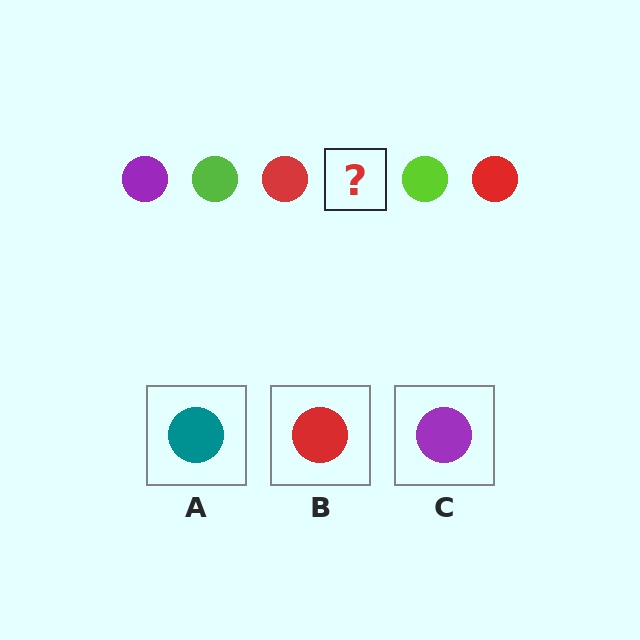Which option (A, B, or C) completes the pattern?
C.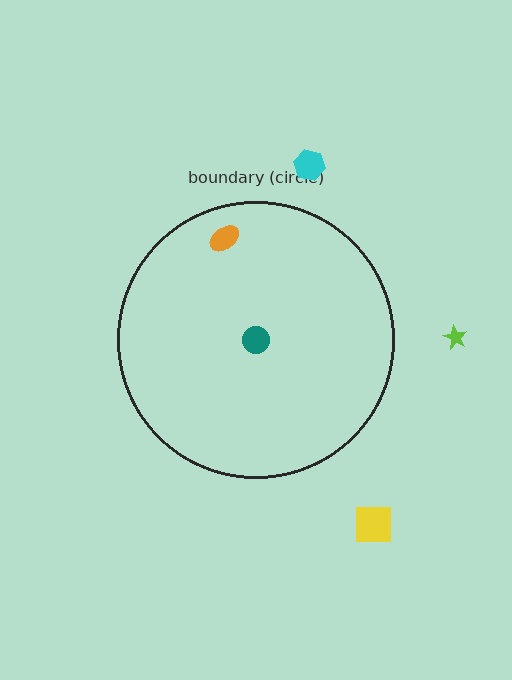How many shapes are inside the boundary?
2 inside, 3 outside.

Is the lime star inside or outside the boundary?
Outside.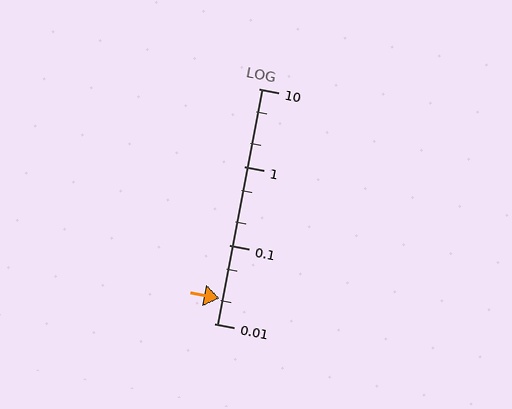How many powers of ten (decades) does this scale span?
The scale spans 3 decades, from 0.01 to 10.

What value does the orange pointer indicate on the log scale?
The pointer indicates approximately 0.021.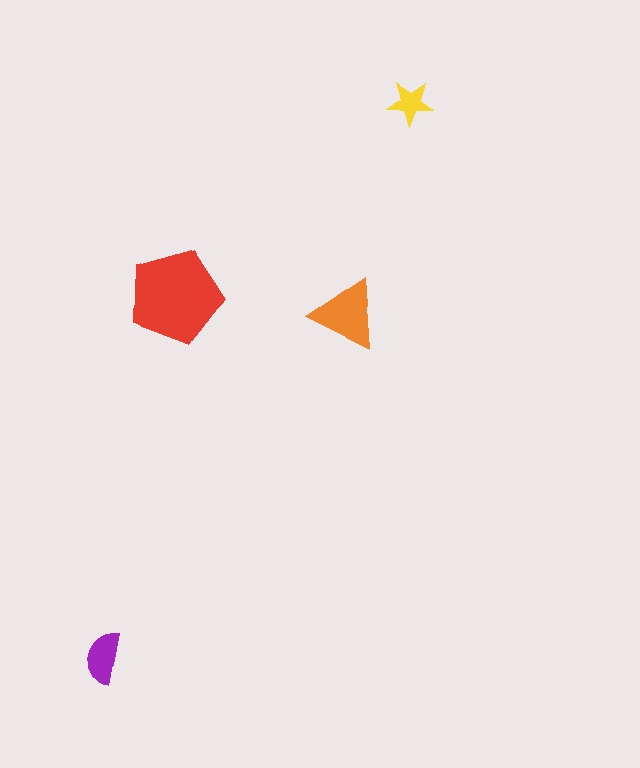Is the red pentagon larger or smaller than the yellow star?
Larger.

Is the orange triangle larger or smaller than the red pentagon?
Smaller.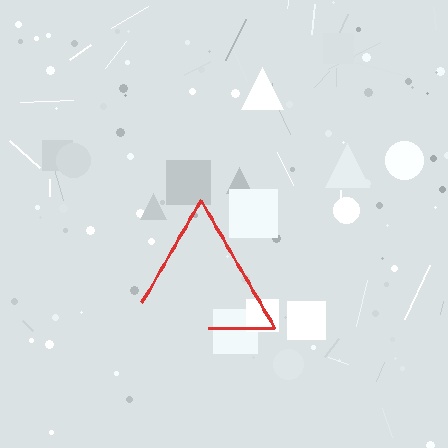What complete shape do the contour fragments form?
The contour fragments form a triangle.